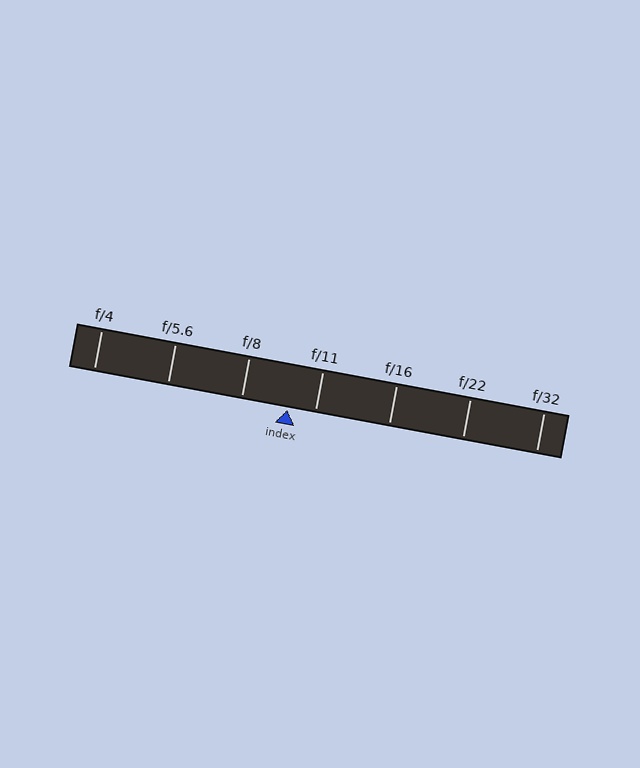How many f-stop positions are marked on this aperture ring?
There are 7 f-stop positions marked.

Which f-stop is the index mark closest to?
The index mark is closest to f/11.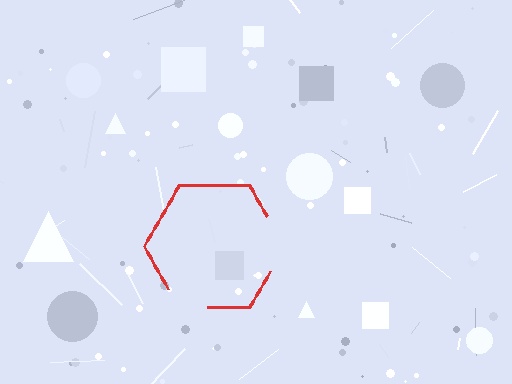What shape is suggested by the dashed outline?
The dashed outline suggests a hexagon.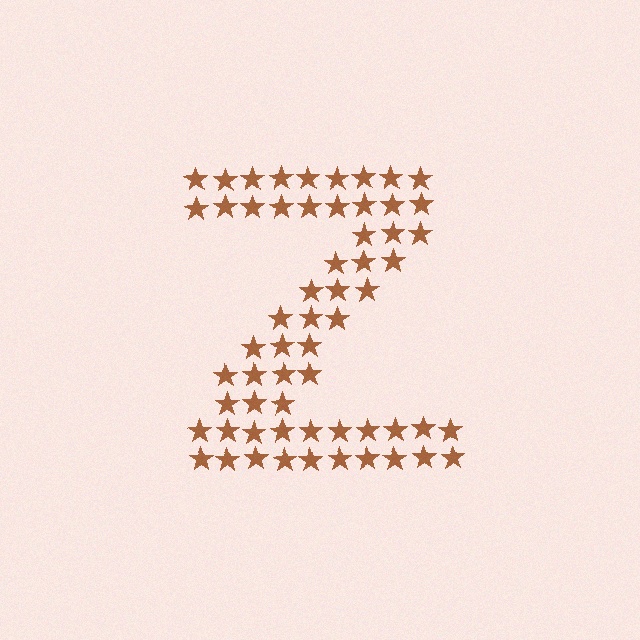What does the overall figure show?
The overall figure shows the letter Z.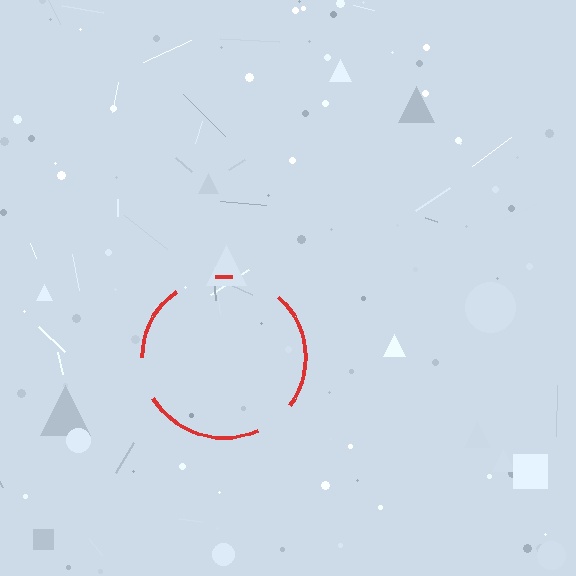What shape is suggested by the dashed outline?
The dashed outline suggests a circle.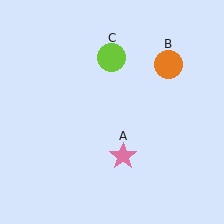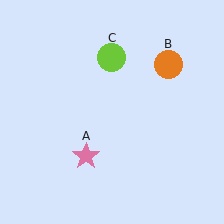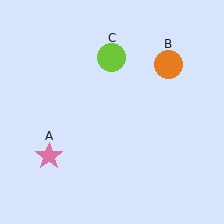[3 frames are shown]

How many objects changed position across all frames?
1 object changed position: pink star (object A).